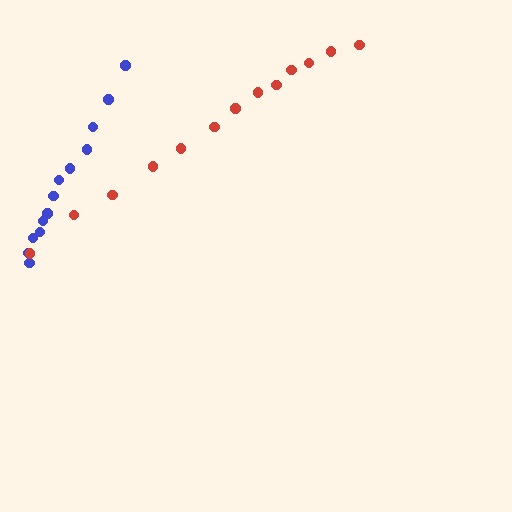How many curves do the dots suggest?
There are 2 distinct paths.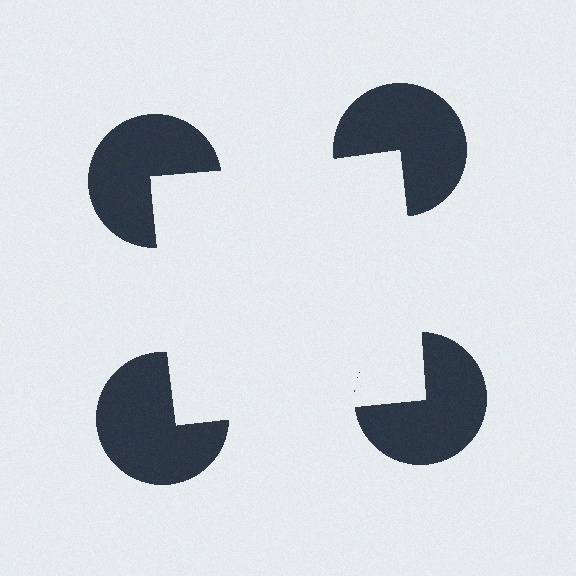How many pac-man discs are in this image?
There are 4 — one at each vertex of the illusory square.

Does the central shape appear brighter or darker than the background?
It typically appears slightly brighter than the background, even though no actual brightness change is drawn.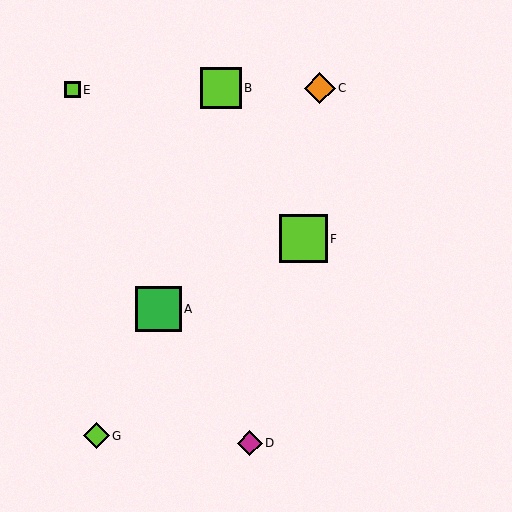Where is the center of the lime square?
The center of the lime square is at (221, 88).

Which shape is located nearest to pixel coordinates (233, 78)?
The lime square (labeled B) at (221, 88) is nearest to that location.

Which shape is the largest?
The lime square (labeled F) is the largest.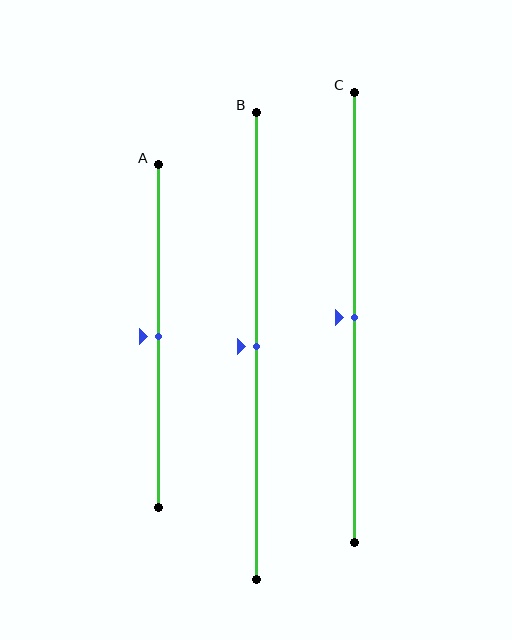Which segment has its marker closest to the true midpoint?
Segment A has its marker closest to the true midpoint.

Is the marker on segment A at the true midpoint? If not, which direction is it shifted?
Yes, the marker on segment A is at the true midpoint.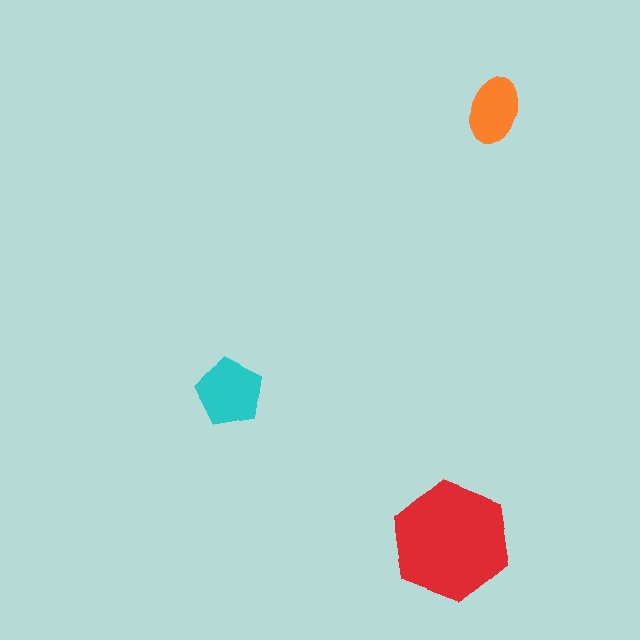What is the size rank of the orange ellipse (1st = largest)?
3rd.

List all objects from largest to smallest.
The red hexagon, the cyan pentagon, the orange ellipse.